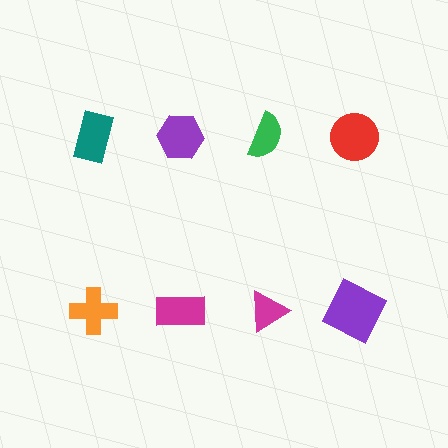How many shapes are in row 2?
4 shapes.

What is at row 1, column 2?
A purple hexagon.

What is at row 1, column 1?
A teal rectangle.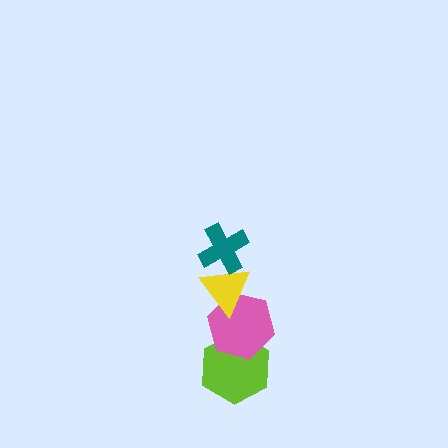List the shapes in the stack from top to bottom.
From top to bottom: the teal cross, the yellow triangle, the pink hexagon, the lime hexagon.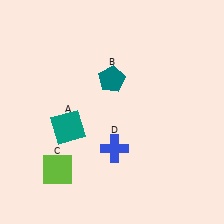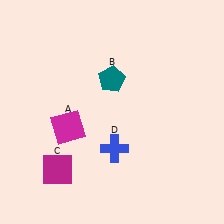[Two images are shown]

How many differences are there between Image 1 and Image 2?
There are 2 differences between the two images.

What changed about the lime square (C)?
In Image 1, C is lime. In Image 2, it changed to magenta.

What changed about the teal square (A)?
In Image 1, A is teal. In Image 2, it changed to magenta.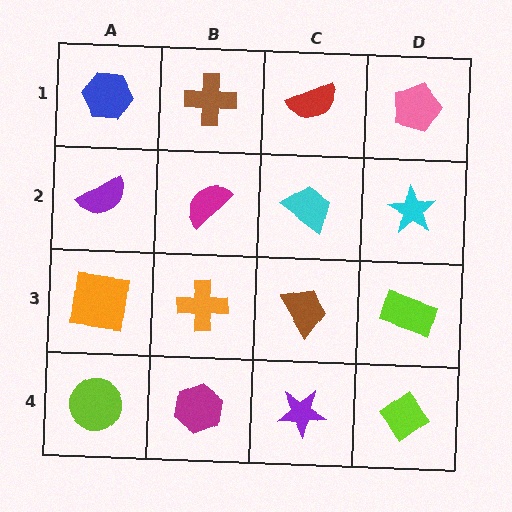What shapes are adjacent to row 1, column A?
A purple semicircle (row 2, column A), a brown cross (row 1, column B).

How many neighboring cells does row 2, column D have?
3.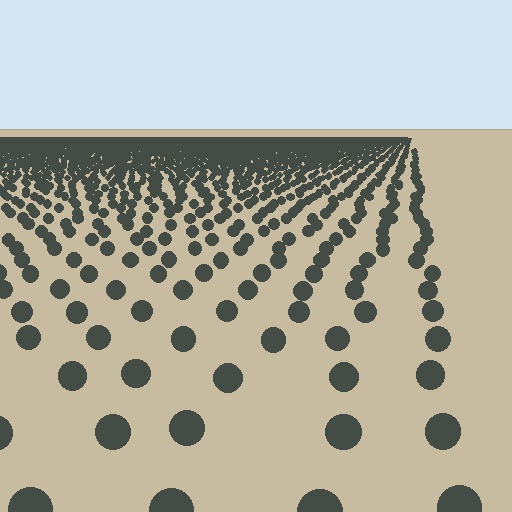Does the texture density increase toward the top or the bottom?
Density increases toward the top.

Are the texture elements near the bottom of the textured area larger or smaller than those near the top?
Larger. Near the bottom, elements are closer to the viewer and appear at a bigger on-screen size.